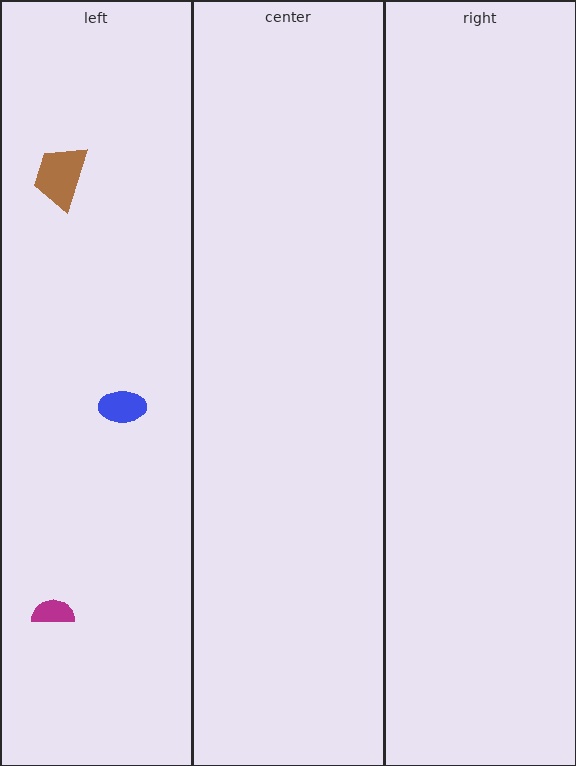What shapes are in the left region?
The brown trapezoid, the magenta semicircle, the blue ellipse.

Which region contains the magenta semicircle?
The left region.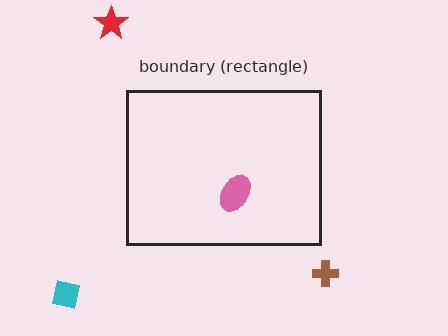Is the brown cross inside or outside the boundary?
Outside.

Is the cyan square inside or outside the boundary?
Outside.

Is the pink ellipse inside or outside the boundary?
Inside.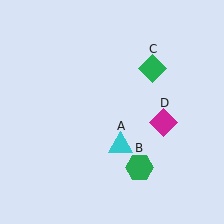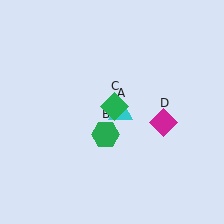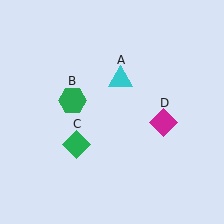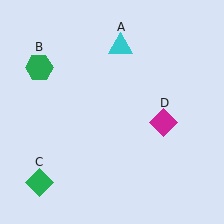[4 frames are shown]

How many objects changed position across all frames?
3 objects changed position: cyan triangle (object A), green hexagon (object B), green diamond (object C).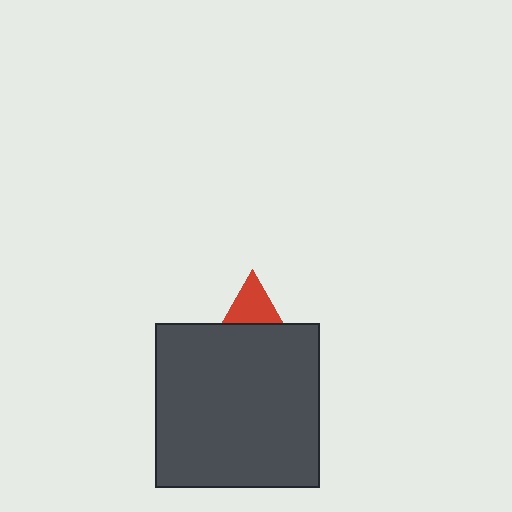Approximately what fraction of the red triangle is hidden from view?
Roughly 54% of the red triangle is hidden behind the dark gray square.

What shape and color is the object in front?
The object in front is a dark gray square.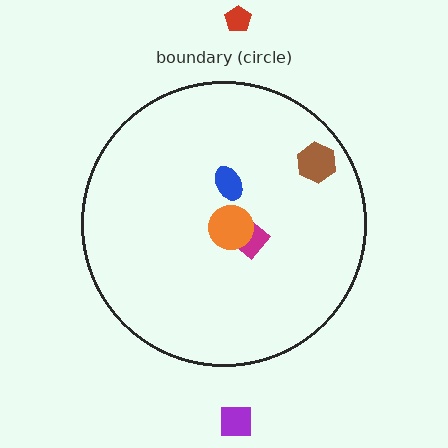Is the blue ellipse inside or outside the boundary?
Inside.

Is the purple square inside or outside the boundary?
Outside.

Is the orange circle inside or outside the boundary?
Inside.